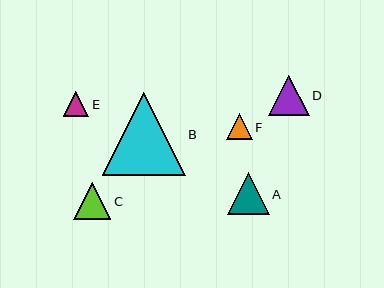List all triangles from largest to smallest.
From largest to smallest: B, A, D, C, F, E.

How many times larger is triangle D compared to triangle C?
Triangle D is approximately 1.1 times the size of triangle C.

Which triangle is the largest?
Triangle B is the largest with a size of approximately 83 pixels.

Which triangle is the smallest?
Triangle E is the smallest with a size of approximately 25 pixels.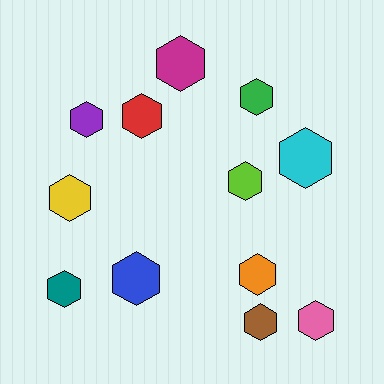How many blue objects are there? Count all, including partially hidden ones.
There is 1 blue object.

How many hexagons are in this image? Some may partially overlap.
There are 12 hexagons.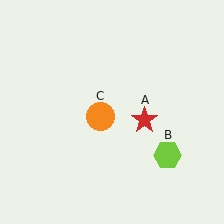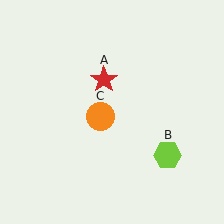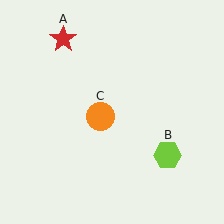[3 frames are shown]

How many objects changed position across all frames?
1 object changed position: red star (object A).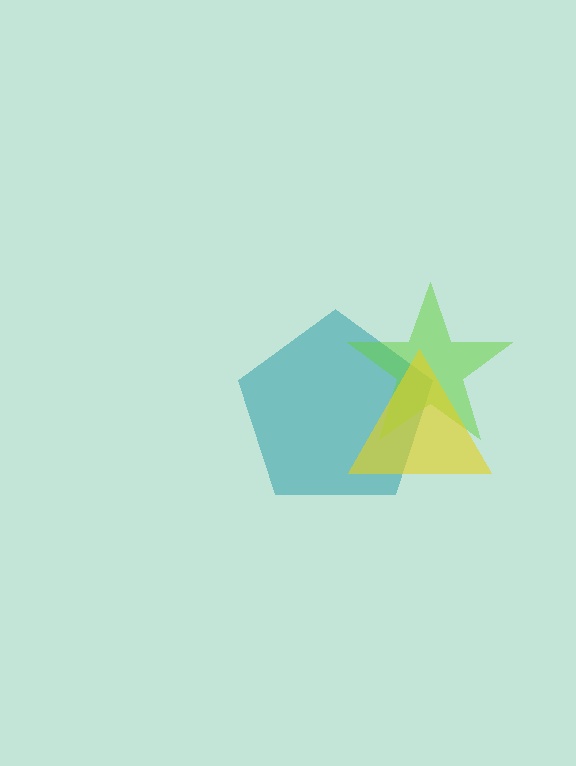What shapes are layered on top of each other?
The layered shapes are: a teal pentagon, a lime star, a yellow triangle.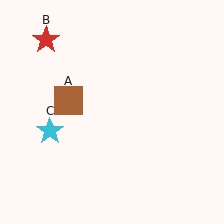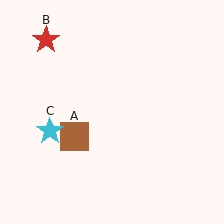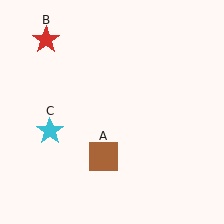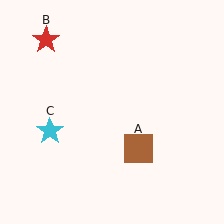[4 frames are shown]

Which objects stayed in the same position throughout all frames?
Red star (object B) and cyan star (object C) remained stationary.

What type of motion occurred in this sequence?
The brown square (object A) rotated counterclockwise around the center of the scene.